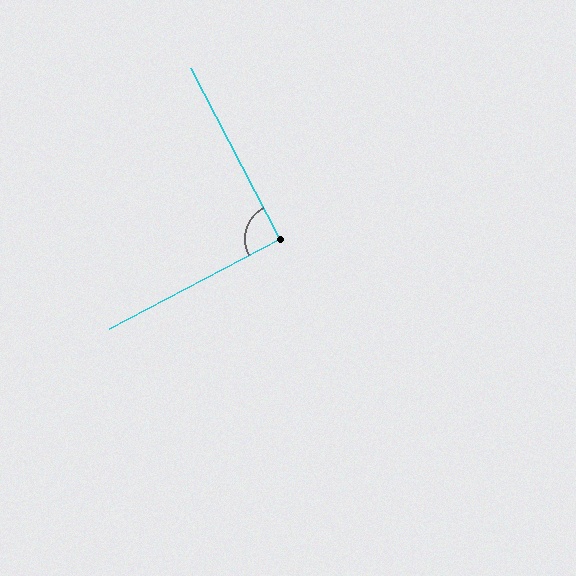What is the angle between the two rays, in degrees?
Approximately 91 degrees.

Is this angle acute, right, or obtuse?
It is approximately a right angle.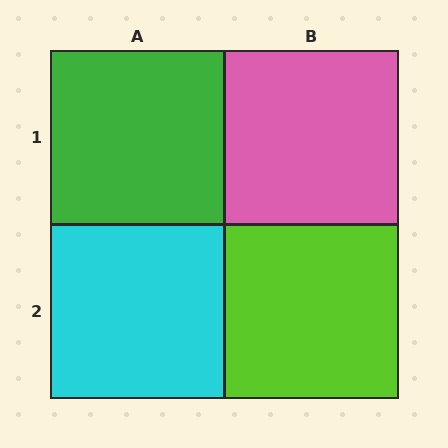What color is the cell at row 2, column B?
Lime.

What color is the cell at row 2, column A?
Cyan.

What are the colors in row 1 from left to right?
Green, pink.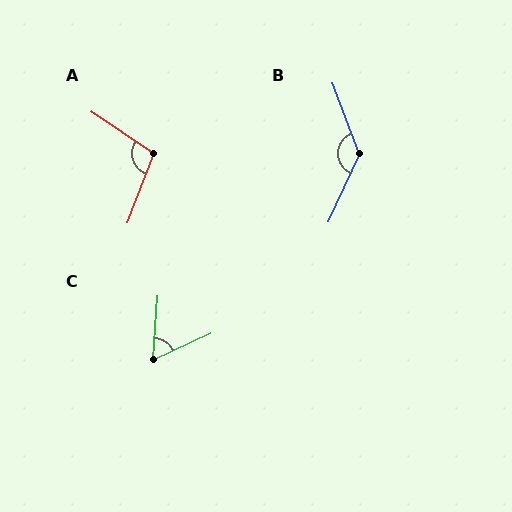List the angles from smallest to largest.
C (61°), A (103°), B (135°).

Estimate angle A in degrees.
Approximately 103 degrees.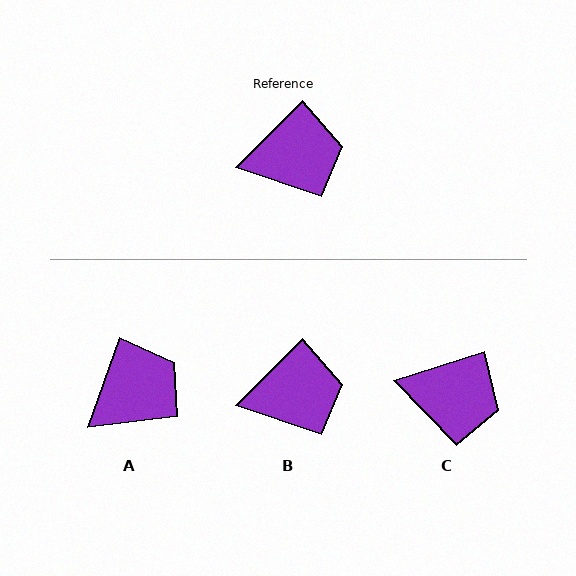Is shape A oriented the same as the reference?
No, it is off by about 25 degrees.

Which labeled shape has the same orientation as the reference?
B.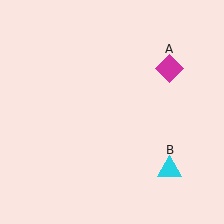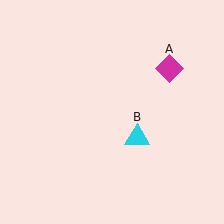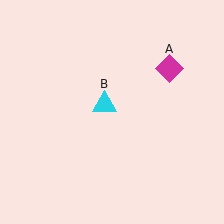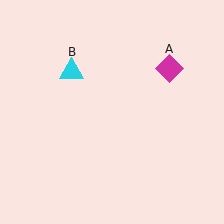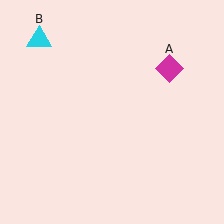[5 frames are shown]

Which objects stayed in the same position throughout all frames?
Magenta diamond (object A) remained stationary.